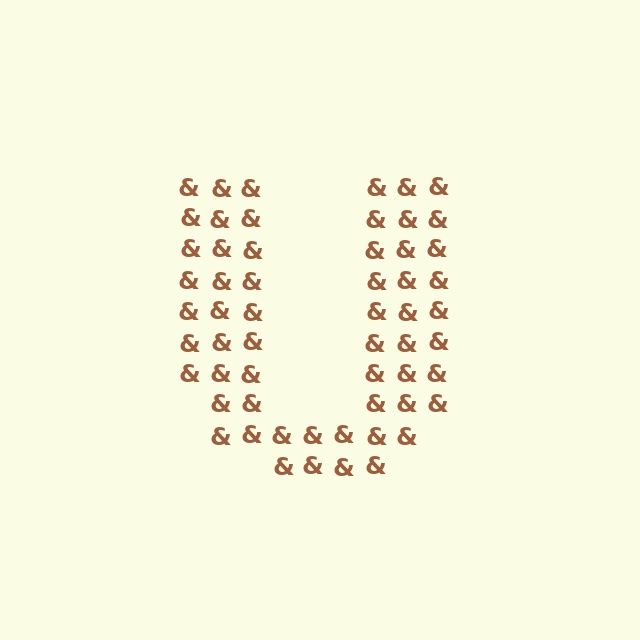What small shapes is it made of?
It is made of small ampersands.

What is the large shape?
The large shape is the letter U.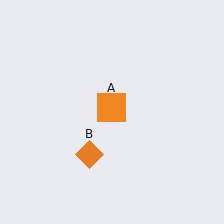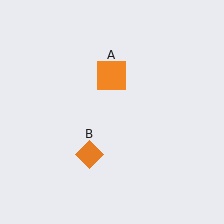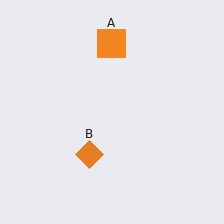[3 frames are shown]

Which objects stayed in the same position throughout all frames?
Orange diamond (object B) remained stationary.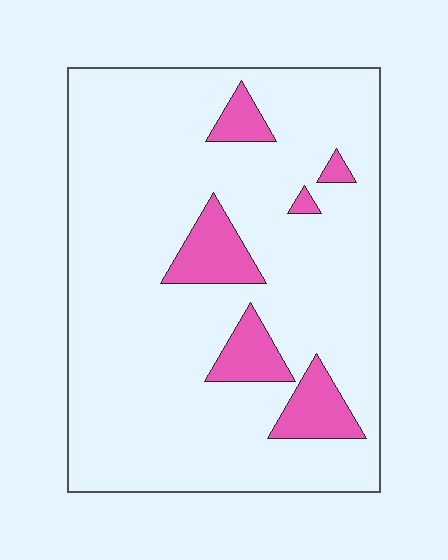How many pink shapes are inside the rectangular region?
6.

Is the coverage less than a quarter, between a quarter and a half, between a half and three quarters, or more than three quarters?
Less than a quarter.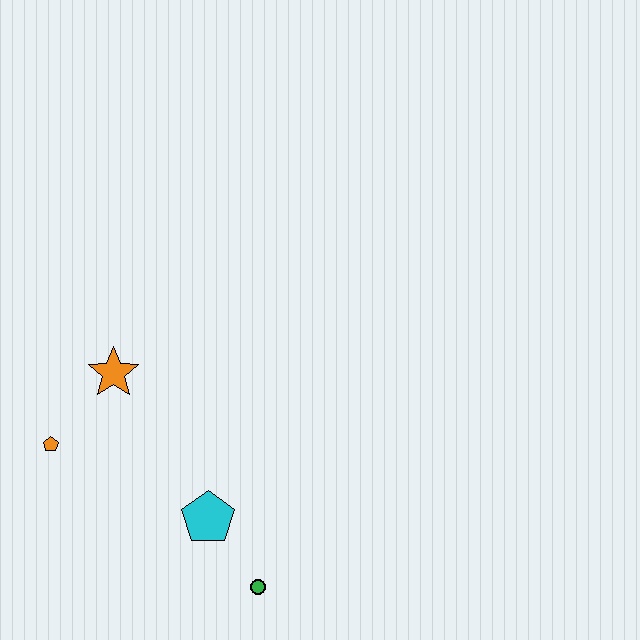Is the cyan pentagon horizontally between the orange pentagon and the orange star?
No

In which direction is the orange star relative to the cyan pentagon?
The orange star is above the cyan pentagon.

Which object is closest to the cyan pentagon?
The green circle is closest to the cyan pentagon.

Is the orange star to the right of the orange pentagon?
Yes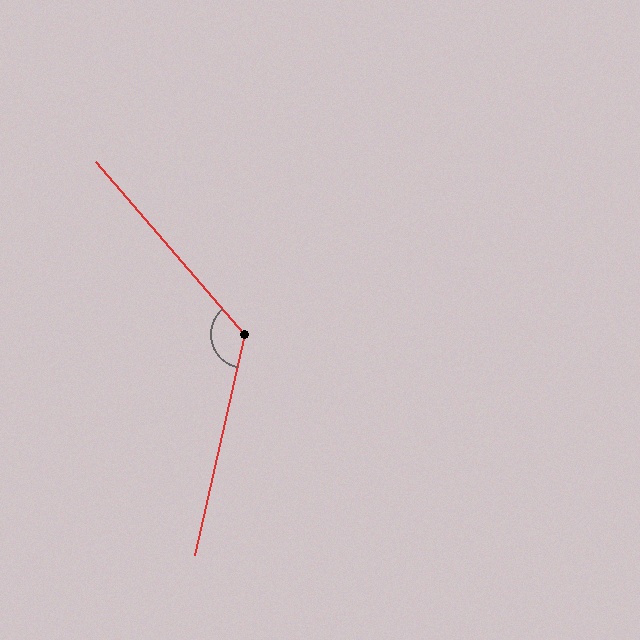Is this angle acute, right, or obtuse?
It is obtuse.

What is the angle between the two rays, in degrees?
Approximately 126 degrees.